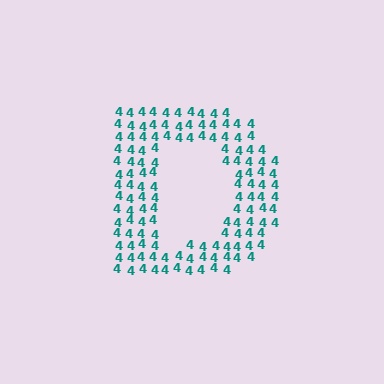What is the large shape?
The large shape is the letter D.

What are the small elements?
The small elements are digit 4's.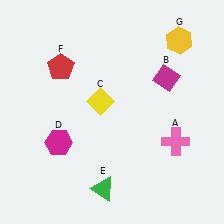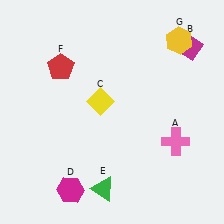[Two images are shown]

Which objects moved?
The objects that moved are: the magenta diamond (B), the magenta hexagon (D).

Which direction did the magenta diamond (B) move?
The magenta diamond (B) moved up.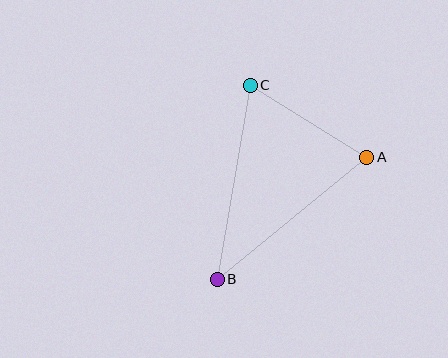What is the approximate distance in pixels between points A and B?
The distance between A and B is approximately 193 pixels.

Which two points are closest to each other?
Points A and C are closest to each other.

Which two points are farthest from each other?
Points B and C are farthest from each other.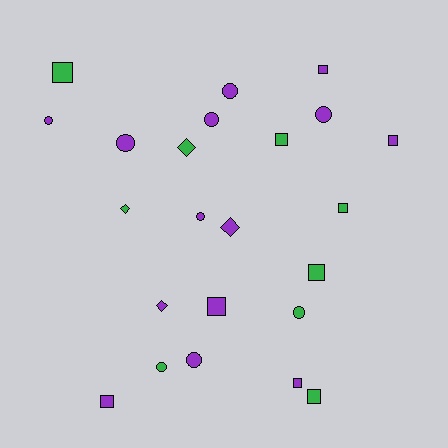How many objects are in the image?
There are 23 objects.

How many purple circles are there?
There are 7 purple circles.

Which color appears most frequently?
Purple, with 14 objects.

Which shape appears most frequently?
Square, with 10 objects.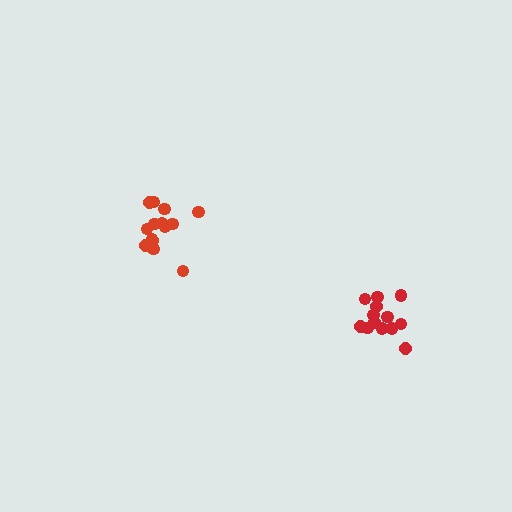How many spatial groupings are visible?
There are 2 spatial groupings.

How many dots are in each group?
Group 1: 14 dots, Group 2: 13 dots (27 total).